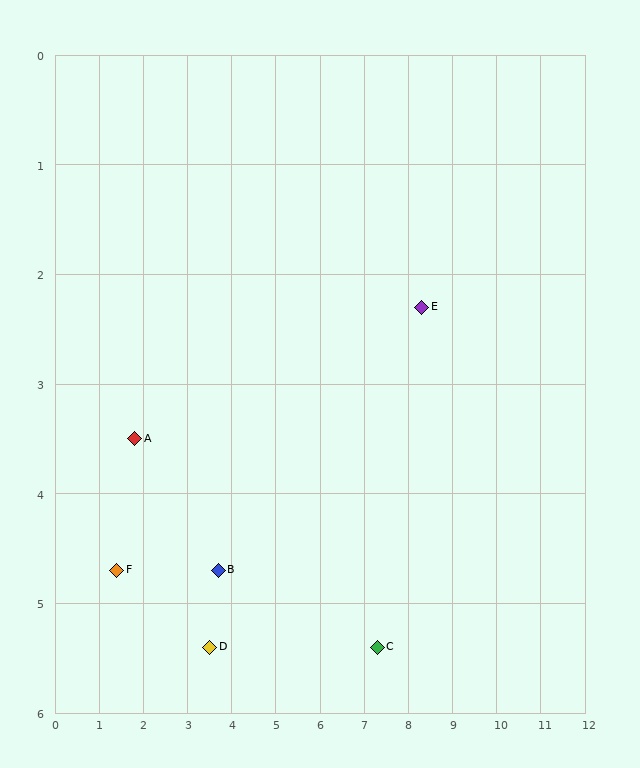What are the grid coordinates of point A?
Point A is at approximately (1.8, 3.5).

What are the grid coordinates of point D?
Point D is at approximately (3.5, 5.4).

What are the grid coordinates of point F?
Point F is at approximately (1.4, 4.7).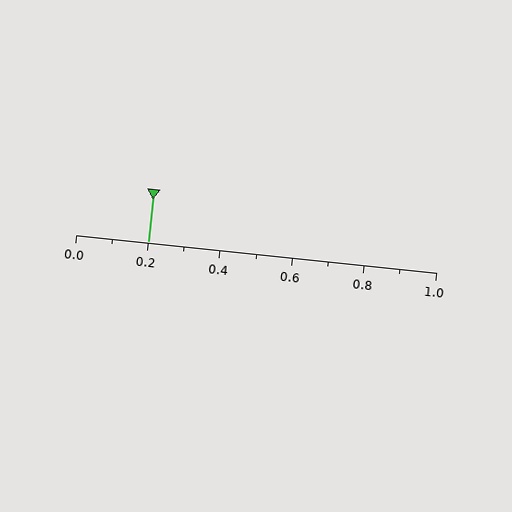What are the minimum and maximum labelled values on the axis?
The axis runs from 0.0 to 1.0.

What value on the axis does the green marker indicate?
The marker indicates approximately 0.2.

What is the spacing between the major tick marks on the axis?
The major ticks are spaced 0.2 apart.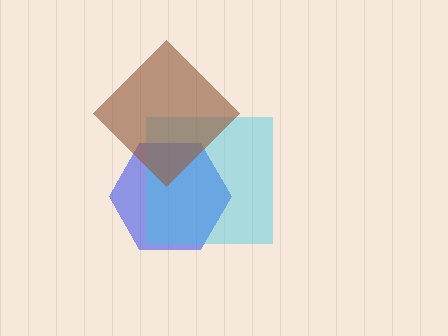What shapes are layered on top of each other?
The layered shapes are: a blue hexagon, a cyan square, a brown diamond.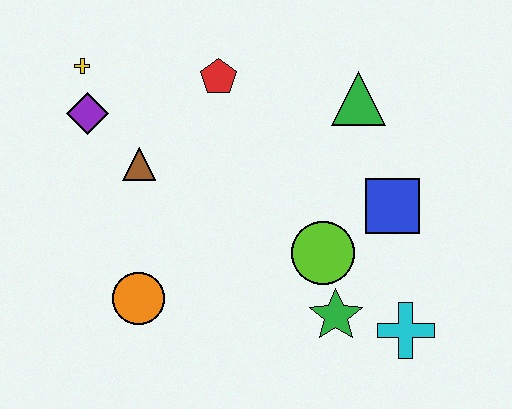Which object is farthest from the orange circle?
The green triangle is farthest from the orange circle.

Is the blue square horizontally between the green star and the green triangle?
No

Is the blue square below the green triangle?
Yes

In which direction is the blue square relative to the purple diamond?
The blue square is to the right of the purple diamond.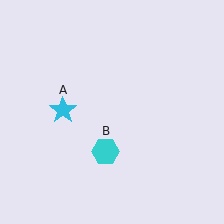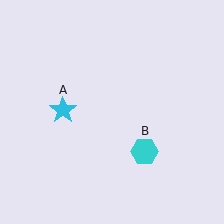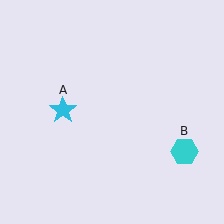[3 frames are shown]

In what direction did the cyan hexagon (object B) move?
The cyan hexagon (object B) moved right.